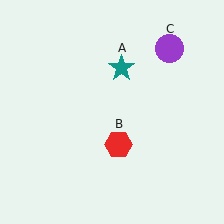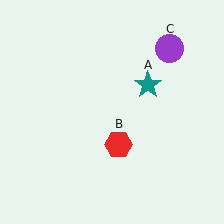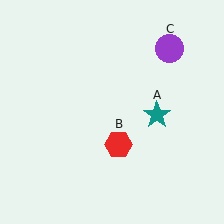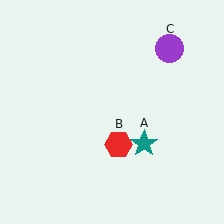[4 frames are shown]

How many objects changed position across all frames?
1 object changed position: teal star (object A).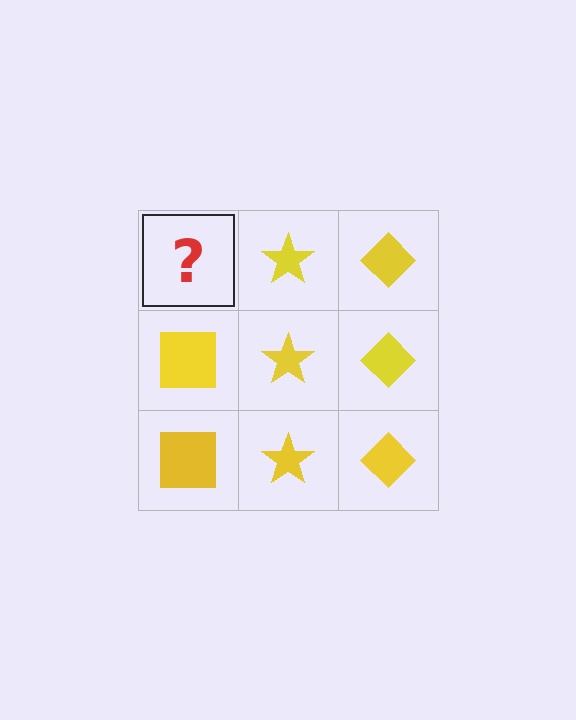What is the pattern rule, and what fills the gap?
The rule is that each column has a consistent shape. The gap should be filled with a yellow square.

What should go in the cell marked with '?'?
The missing cell should contain a yellow square.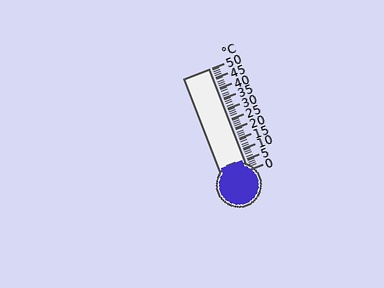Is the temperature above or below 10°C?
The temperature is below 10°C.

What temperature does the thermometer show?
The thermometer shows approximately 5°C.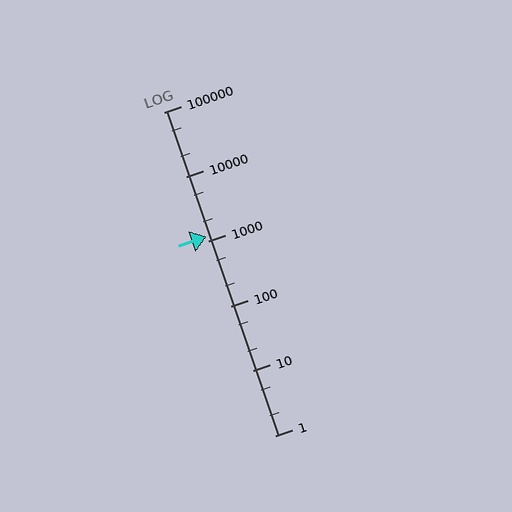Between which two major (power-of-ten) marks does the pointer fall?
The pointer is between 1000 and 10000.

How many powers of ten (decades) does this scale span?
The scale spans 5 decades, from 1 to 100000.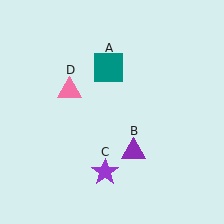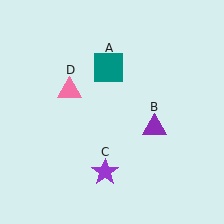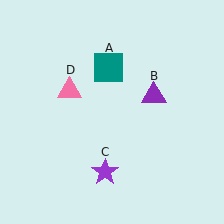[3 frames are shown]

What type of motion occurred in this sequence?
The purple triangle (object B) rotated counterclockwise around the center of the scene.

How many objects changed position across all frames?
1 object changed position: purple triangle (object B).